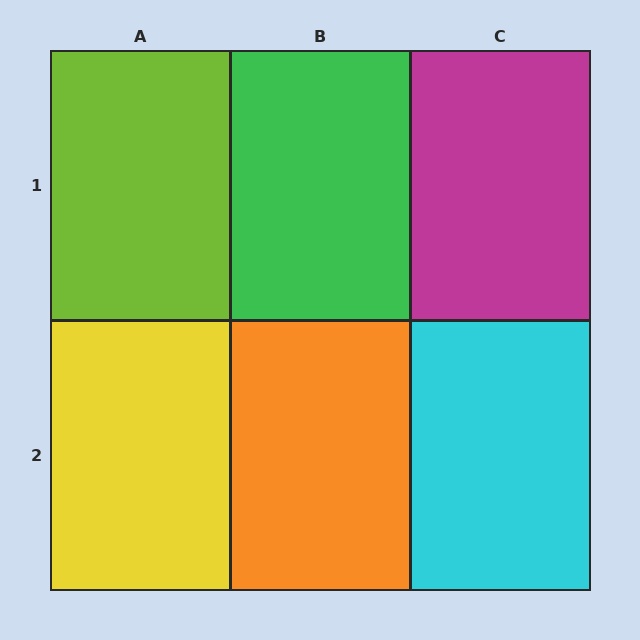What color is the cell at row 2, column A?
Yellow.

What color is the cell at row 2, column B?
Orange.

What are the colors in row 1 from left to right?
Lime, green, magenta.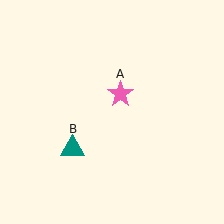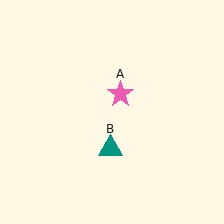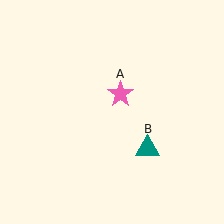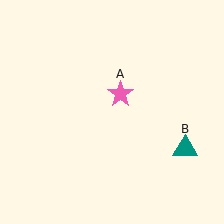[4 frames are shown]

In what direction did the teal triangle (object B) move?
The teal triangle (object B) moved right.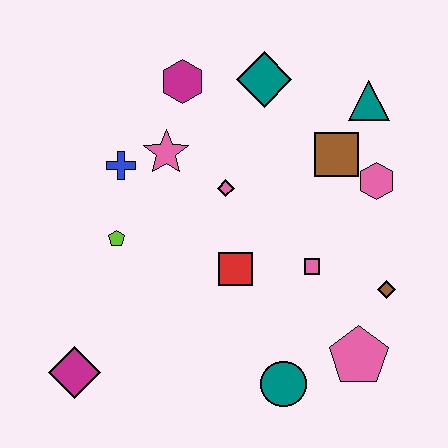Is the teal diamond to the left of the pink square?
Yes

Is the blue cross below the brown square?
Yes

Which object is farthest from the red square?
The teal triangle is farthest from the red square.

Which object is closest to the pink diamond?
The pink star is closest to the pink diamond.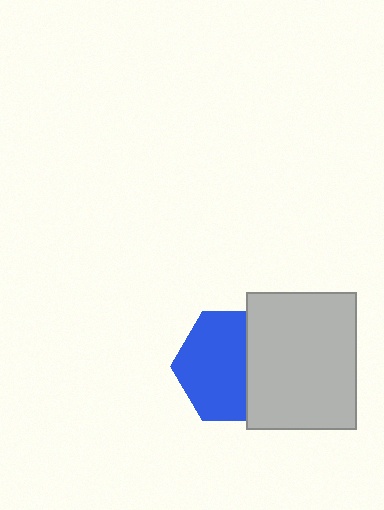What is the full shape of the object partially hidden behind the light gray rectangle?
The partially hidden object is a blue hexagon.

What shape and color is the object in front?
The object in front is a light gray rectangle.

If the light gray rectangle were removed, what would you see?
You would see the complete blue hexagon.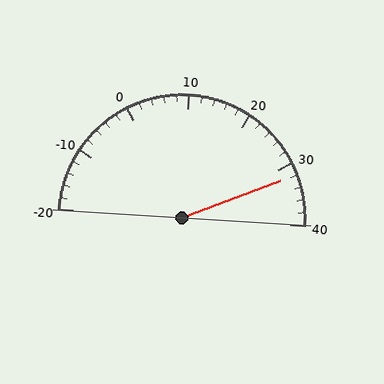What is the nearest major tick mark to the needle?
The nearest major tick mark is 30.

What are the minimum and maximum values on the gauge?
The gauge ranges from -20 to 40.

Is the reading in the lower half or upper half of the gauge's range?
The reading is in the upper half of the range (-20 to 40).